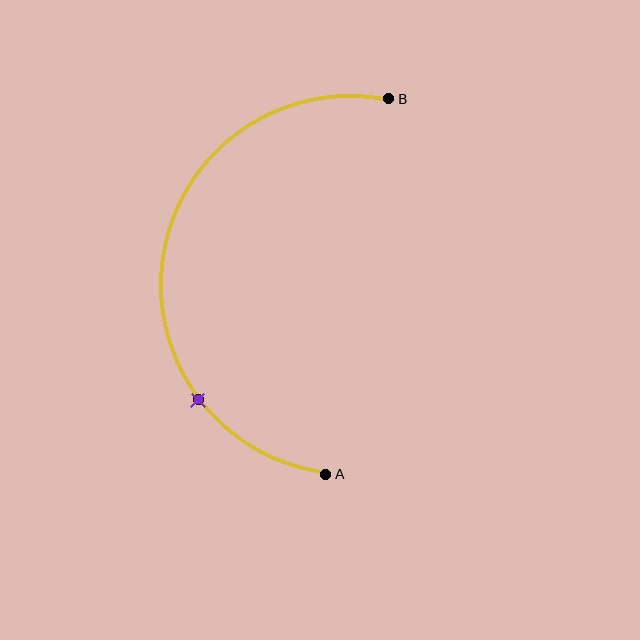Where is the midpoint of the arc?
The arc midpoint is the point on the curve farthest from the straight line joining A and B. It sits to the left of that line.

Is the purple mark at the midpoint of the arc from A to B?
No. The purple mark lies on the arc but is closer to endpoint A. The arc midpoint would be at the point on the curve equidistant along the arc from both A and B.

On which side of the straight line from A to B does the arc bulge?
The arc bulges to the left of the straight line connecting A and B.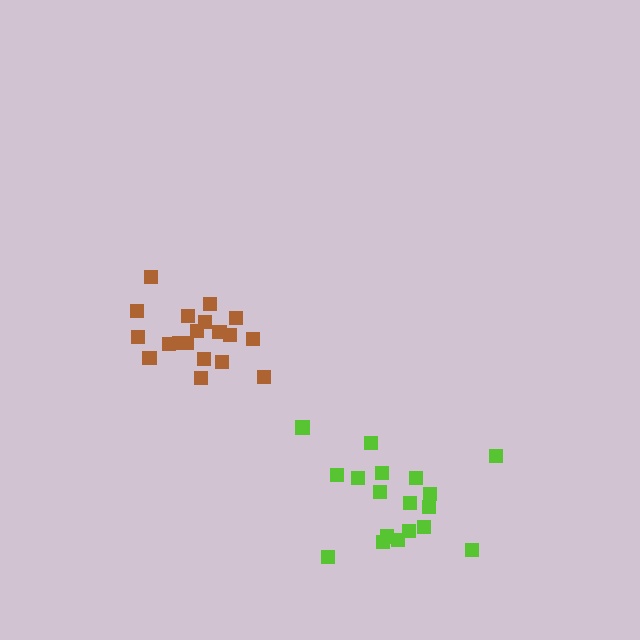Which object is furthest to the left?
The brown cluster is leftmost.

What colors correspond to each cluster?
The clusters are colored: lime, brown.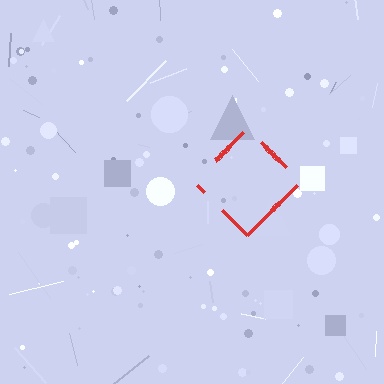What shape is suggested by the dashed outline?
The dashed outline suggests a diamond.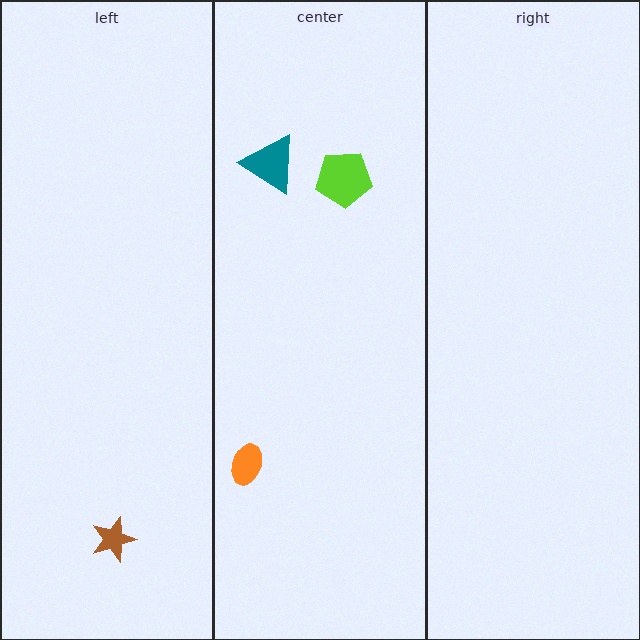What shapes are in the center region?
The orange ellipse, the teal triangle, the lime pentagon.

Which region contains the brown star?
The left region.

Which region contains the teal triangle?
The center region.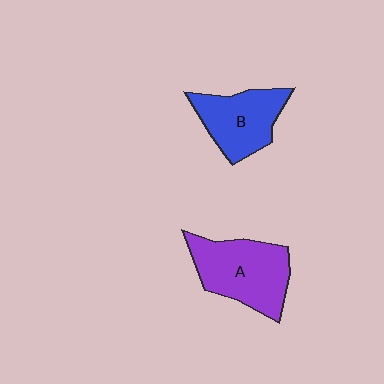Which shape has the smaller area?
Shape B (blue).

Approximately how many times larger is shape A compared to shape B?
Approximately 1.3 times.